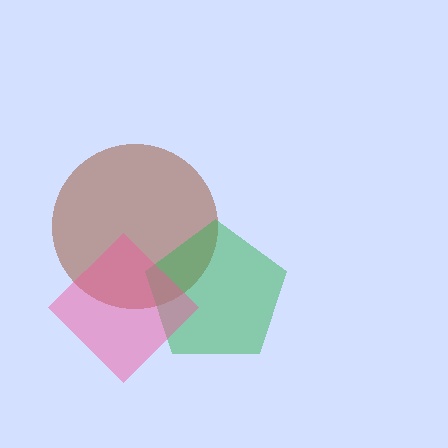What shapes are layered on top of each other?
The layered shapes are: a brown circle, a green pentagon, a pink diamond.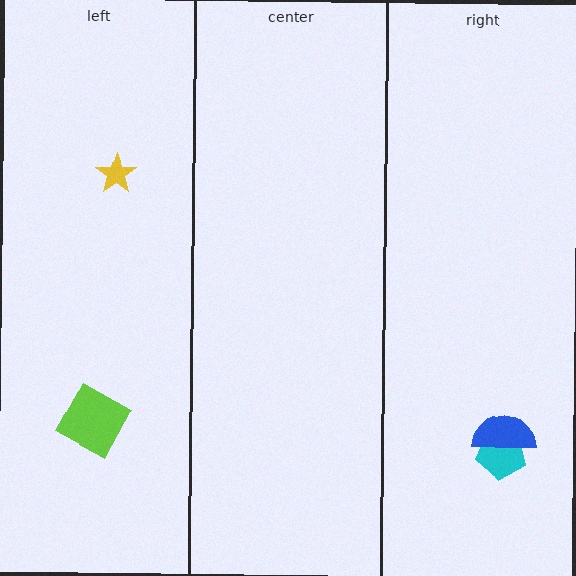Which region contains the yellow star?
The left region.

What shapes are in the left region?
The yellow star, the lime square.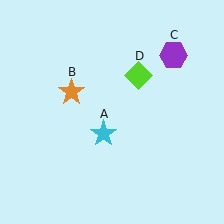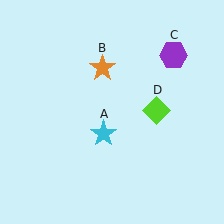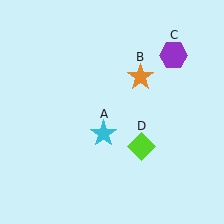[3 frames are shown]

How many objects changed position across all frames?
2 objects changed position: orange star (object B), lime diamond (object D).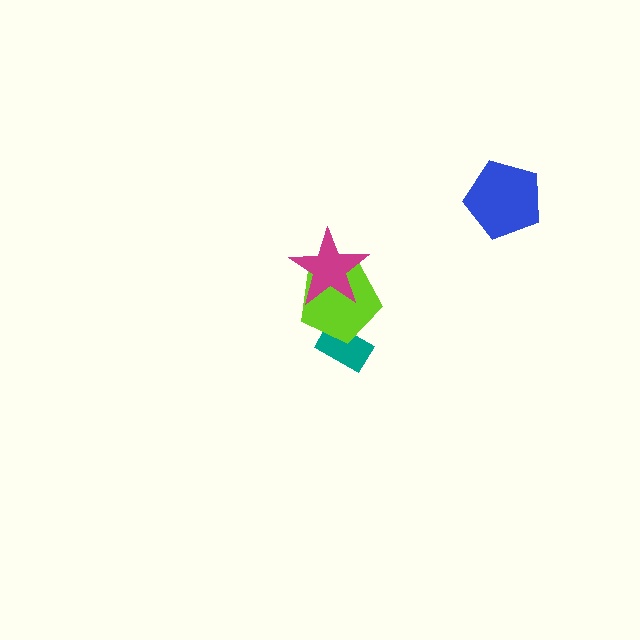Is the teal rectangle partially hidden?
Yes, it is partially covered by another shape.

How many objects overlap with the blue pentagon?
0 objects overlap with the blue pentagon.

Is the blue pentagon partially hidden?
No, no other shape covers it.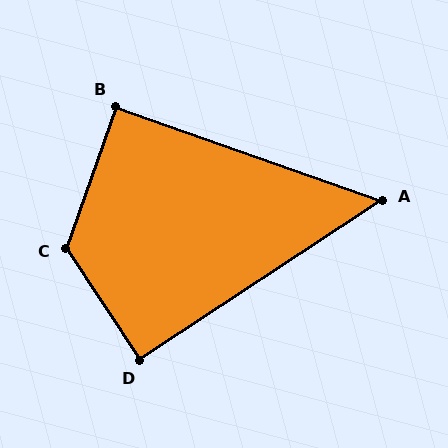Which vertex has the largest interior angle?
C, at approximately 127 degrees.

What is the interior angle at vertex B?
Approximately 90 degrees (approximately right).